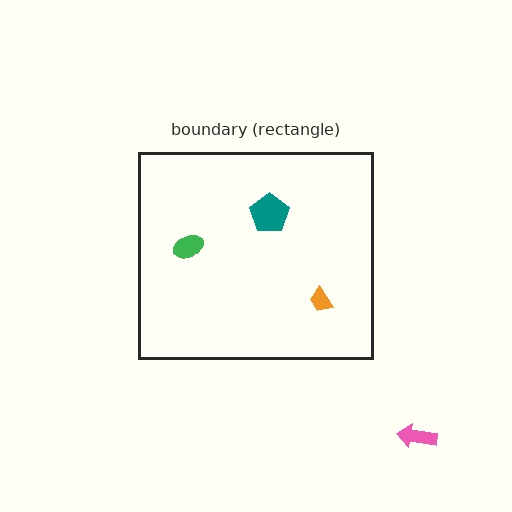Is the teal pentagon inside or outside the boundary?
Inside.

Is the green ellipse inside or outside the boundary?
Inside.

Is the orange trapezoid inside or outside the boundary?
Inside.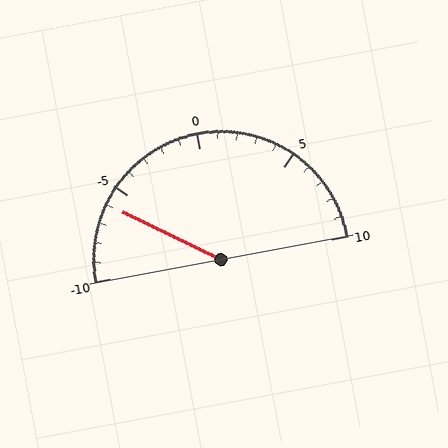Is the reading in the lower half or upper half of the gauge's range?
The reading is in the lower half of the range (-10 to 10).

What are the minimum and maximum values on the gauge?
The gauge ranges from -10 to 10.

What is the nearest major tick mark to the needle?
The nearest major tick mark is -5.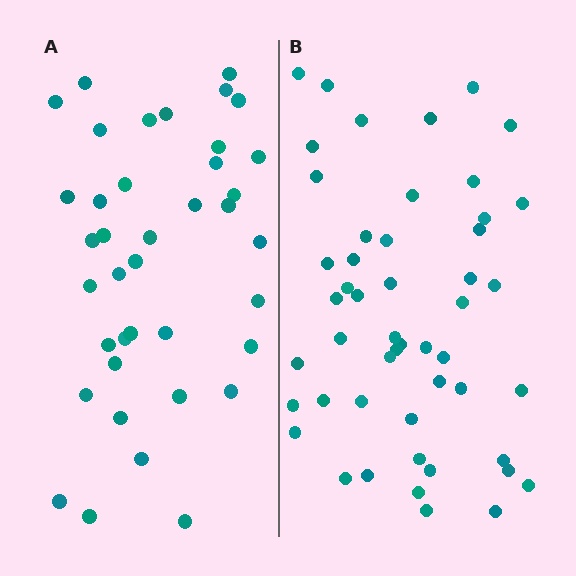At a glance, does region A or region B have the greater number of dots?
Region B (the right region) has more dots.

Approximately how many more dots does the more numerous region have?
Region B has roughly 12 or so more dots than region A.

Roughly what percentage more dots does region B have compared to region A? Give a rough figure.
About 30% more.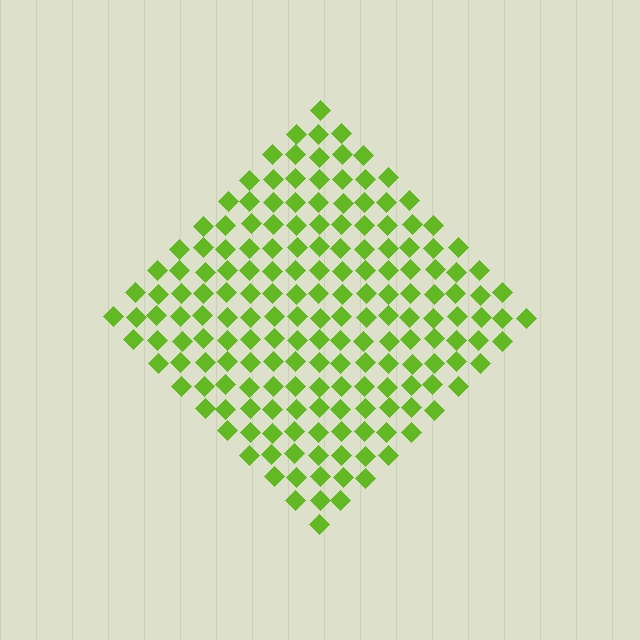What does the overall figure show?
The overall figure shows a diamond.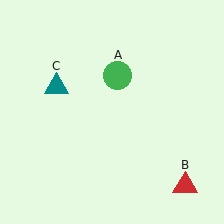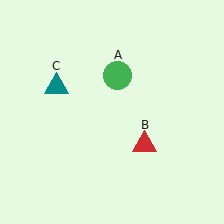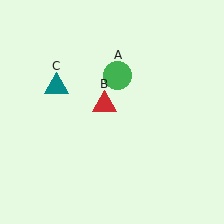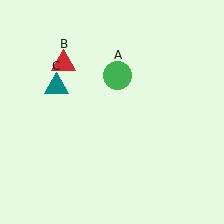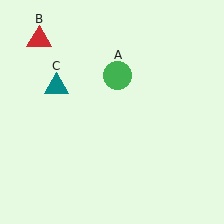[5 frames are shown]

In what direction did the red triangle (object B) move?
The red triangle (object B) moved up and to the left.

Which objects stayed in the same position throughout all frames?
Green circle (object A) and teal triangle (object C) remained stationary.